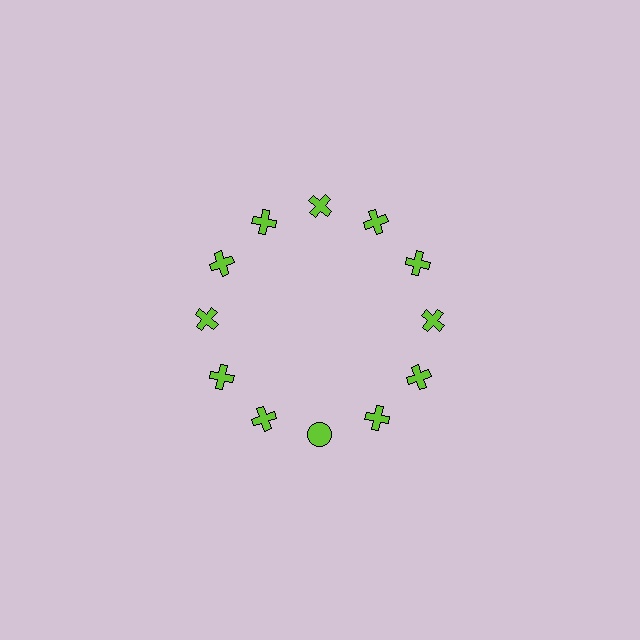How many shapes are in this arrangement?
There are 12 shapes arranged in a ring pattern.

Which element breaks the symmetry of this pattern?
The lime circle at roughly the 6 o'clock position breaks the symmetry. All other shapes are lime crosses.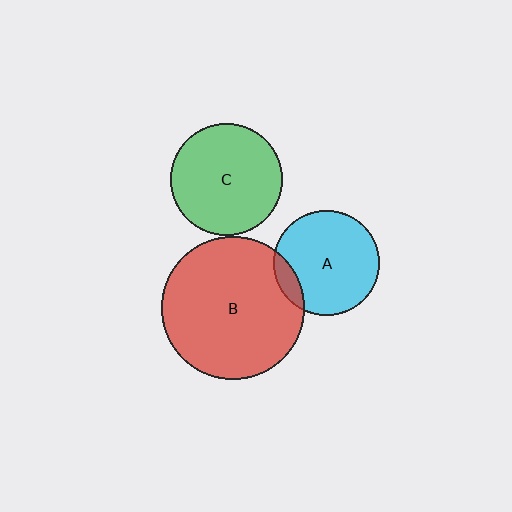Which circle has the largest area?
Circle B (red).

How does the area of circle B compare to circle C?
Approximately 1.7 times.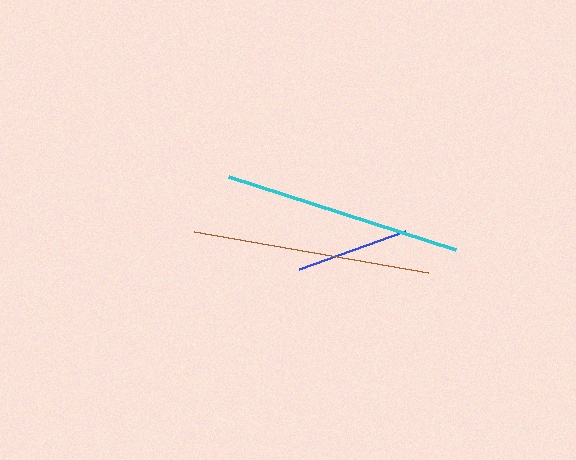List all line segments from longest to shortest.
From longest to shortest: cyan, brown, blue.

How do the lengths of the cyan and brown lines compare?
The cyan and brown lines are approximately the same length.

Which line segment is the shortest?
The blue line is the shortest at approximately 113 pixels.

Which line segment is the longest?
The cyan line is the longest at approximately 239 pixels.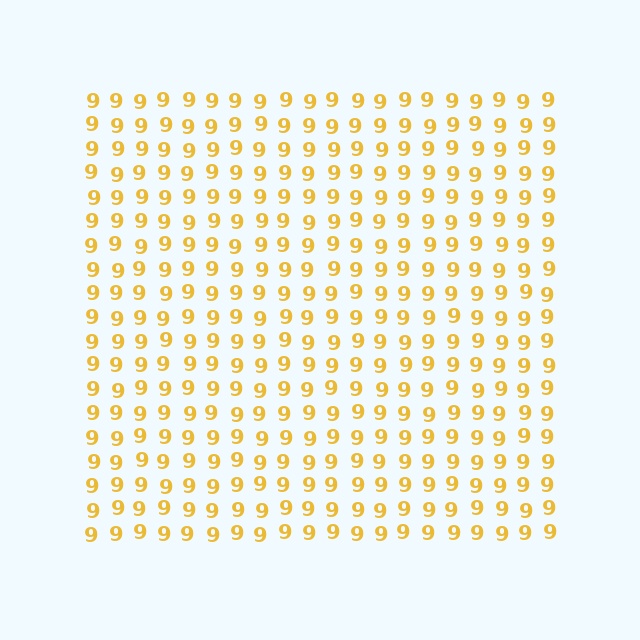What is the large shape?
The large shape is a square.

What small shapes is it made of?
It is made of small digit 9's.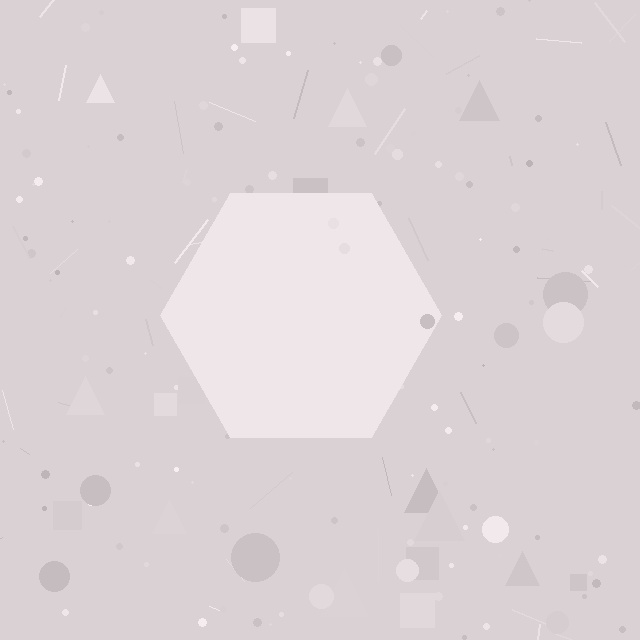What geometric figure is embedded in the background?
A hexagon is embedded in the background.